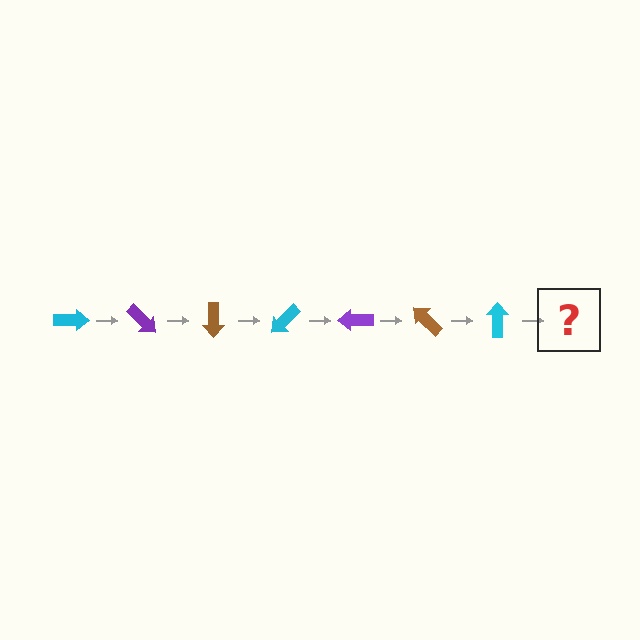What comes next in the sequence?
The next element should be a purple arrow, rotated 315 degrees from the start.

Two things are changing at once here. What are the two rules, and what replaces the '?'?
The two rules are that it rotates 45 degrees each step and the color cycles through cyan, purple, and brown. The '?' should be a purple arrow, rotated 315 degrees from the start.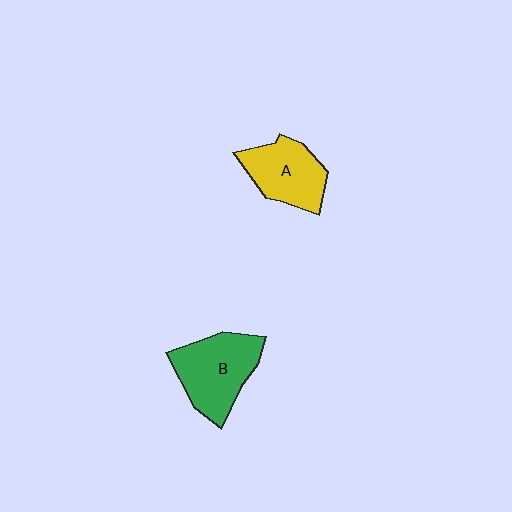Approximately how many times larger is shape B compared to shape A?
Approximately 1.2 times.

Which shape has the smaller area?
Shape A (yellow).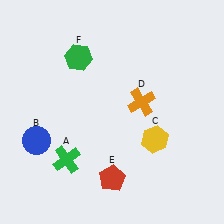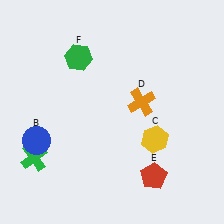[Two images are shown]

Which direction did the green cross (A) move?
The green cross (A) moved left.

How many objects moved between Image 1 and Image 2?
2 objects moved between the two images.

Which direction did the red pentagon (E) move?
The red pentagon (E) moved right.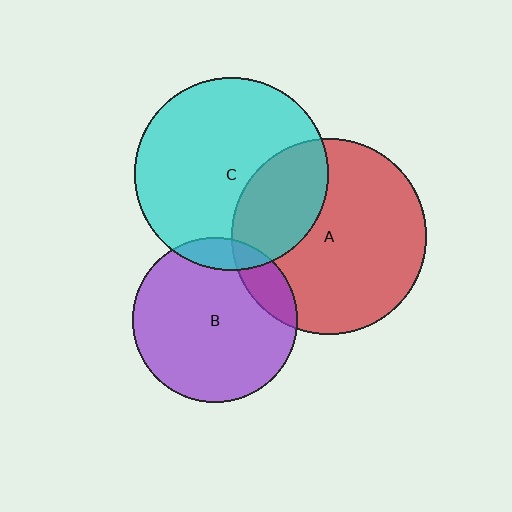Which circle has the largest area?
Circle A (red).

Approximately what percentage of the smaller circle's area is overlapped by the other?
Approximately 15%.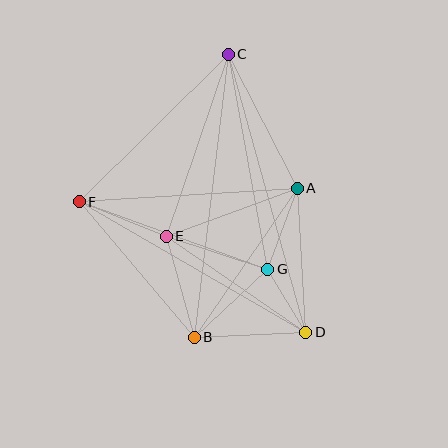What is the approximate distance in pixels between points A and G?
The distance between A and G is approximately 86 pixels.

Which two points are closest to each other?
Points D and G are closest to each other.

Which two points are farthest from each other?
Points C and D are farthest from each other.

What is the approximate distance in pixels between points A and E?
The distance between A and E is approximately 139 pixels.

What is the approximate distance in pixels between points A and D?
The distance between A and D is approximately 144 pixels.